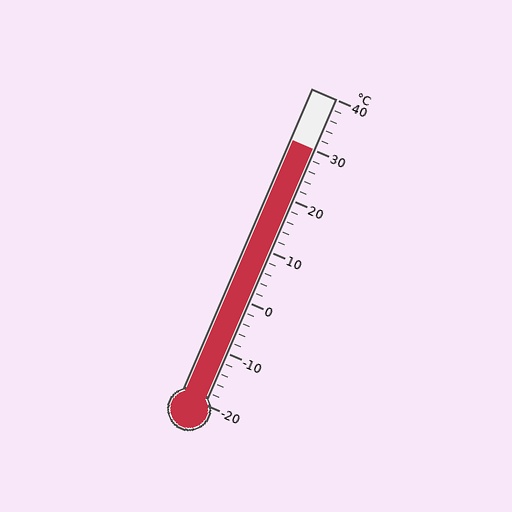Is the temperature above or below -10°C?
The temperature is above -10°C.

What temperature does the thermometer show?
The thermometer shows approximately 30°C.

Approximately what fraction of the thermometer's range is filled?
The thermometer is filled to approximately 85% of its range.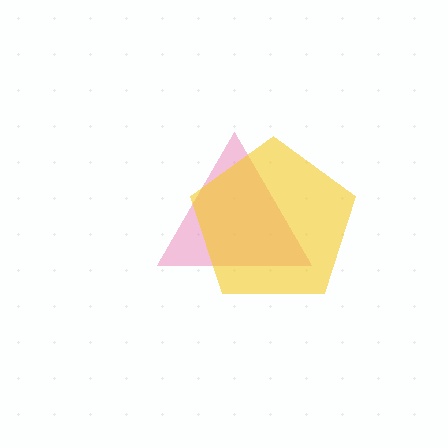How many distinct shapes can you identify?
There are 2 distinct shapes: a pink triangle, a yellow pentagon.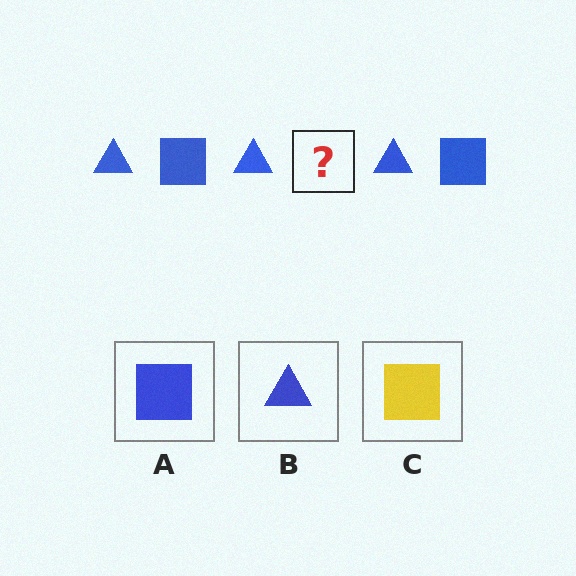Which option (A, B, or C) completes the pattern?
A.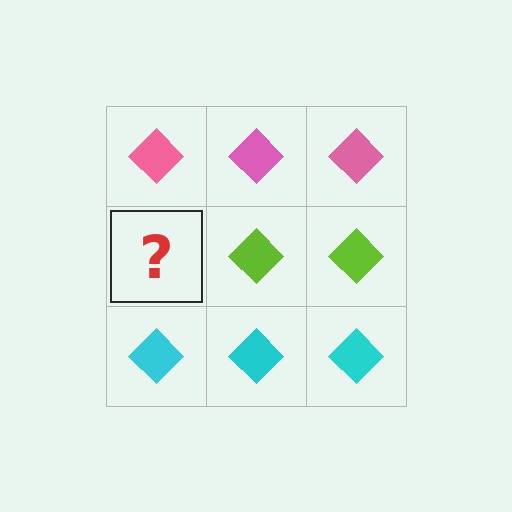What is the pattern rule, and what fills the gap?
The rule is that each row has a consistent color. The gap should be filled with a lime diamond.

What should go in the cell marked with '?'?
The missing cell should contain a lime diamond.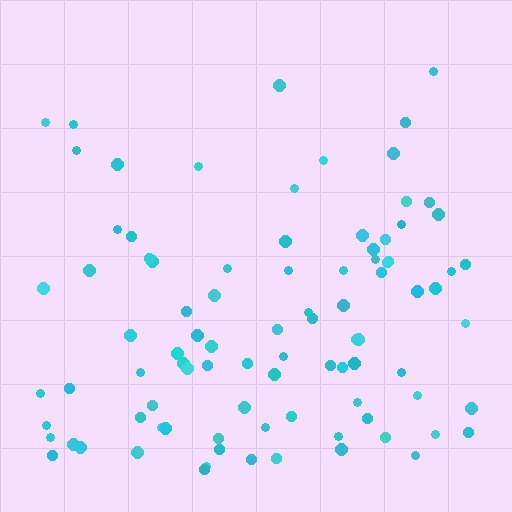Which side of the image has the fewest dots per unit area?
The top.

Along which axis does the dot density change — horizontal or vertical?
Vertical.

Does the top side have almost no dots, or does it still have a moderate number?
Still a moderate number, just noticeably fewer than the bottom.